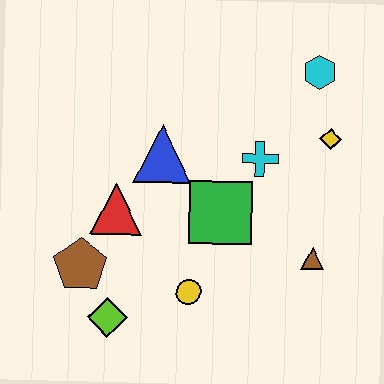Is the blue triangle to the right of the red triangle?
Yes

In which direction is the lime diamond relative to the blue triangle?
The lime diamond is below the blue triangle.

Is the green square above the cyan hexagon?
No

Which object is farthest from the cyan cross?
The lime diamond is farthest from the cyan cross.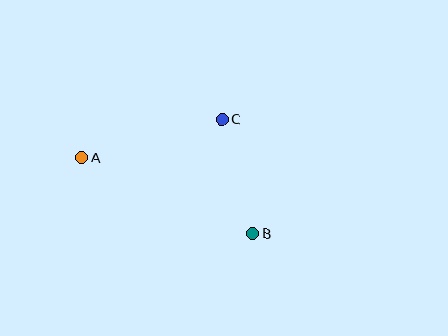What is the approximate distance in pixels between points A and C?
The distance between A and C is approximately 145 pixels.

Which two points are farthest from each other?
Points A and B are farthest from each other.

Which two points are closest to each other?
Points B and C are closest to each other.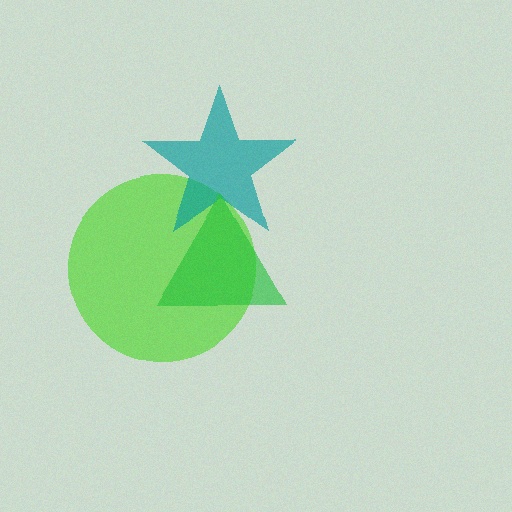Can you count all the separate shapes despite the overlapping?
Yes, there are 3 separate shapes.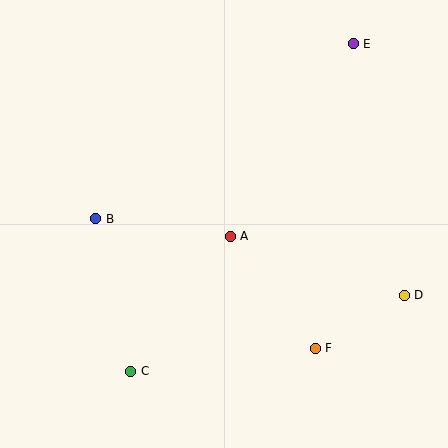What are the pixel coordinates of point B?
Point B is at (96, 219).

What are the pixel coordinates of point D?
Point D is at (404, 295).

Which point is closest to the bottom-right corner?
Point D is closest to the bottom-right corner.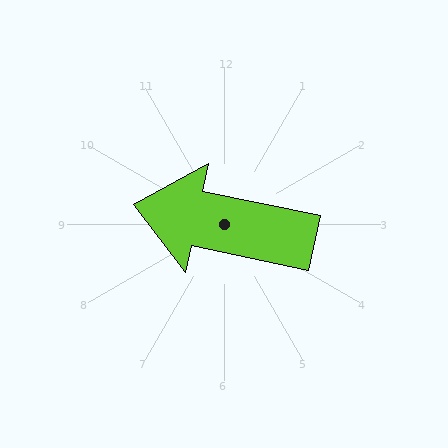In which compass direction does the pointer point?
West.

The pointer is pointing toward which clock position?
Roughly 9 o'clock.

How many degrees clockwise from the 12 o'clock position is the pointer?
Approximately 282 degrees.